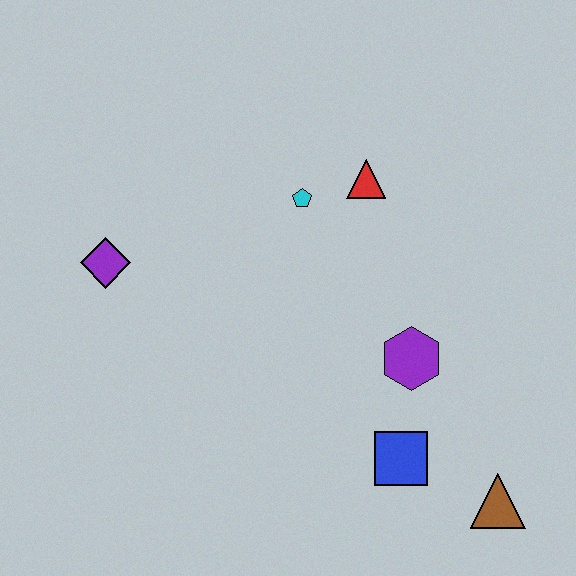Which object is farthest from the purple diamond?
The brown triangle is farthest from the purple diamond.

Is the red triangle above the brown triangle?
Yes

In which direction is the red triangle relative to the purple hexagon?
The red triangle is above the purple hexagon.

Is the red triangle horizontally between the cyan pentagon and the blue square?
Yes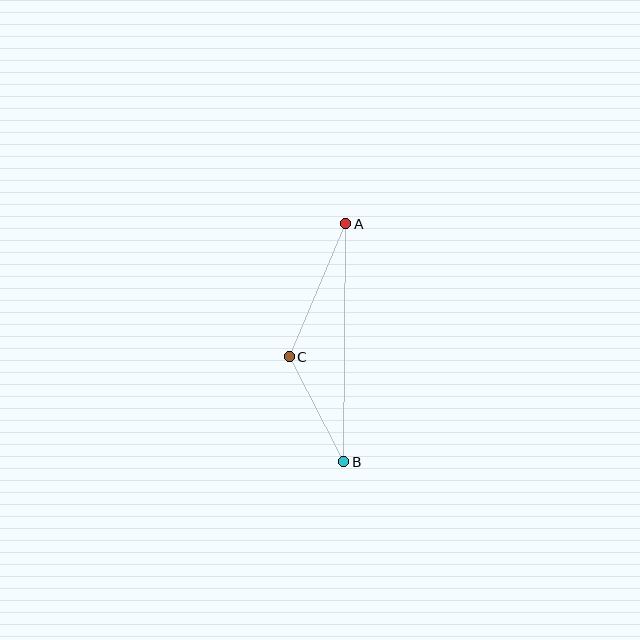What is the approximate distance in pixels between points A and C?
The distance between A and C is approximately 145 pixels.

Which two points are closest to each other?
Points B and C are closest to each other.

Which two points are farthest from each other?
Points A and B are farthest from each other.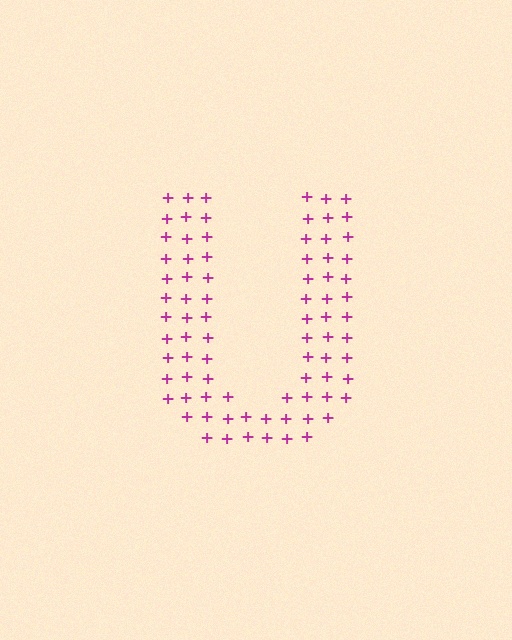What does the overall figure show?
The overall figure shows the letter U.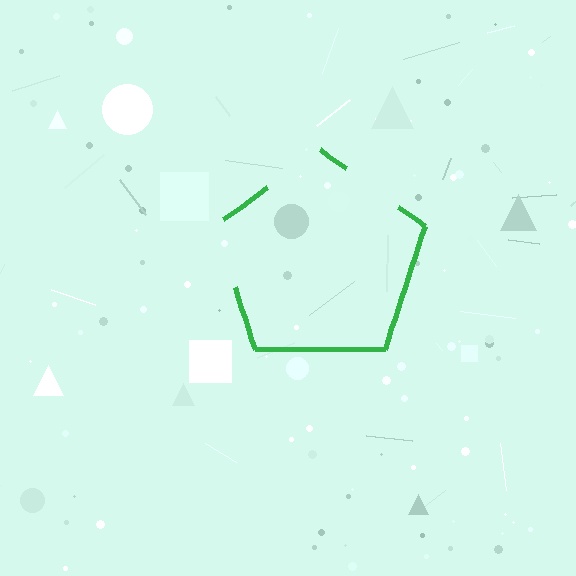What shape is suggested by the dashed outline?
The dashed outline suggests a pentagon.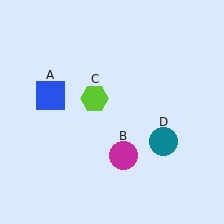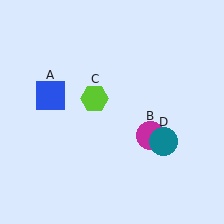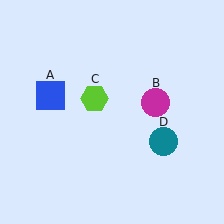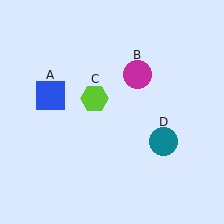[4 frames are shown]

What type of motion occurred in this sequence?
The magenta circle (object B) rotated counterclockwise around the center of the scene.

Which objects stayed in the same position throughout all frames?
Blue square (object A) and lime hexagon (object C) and teal circle (object D) remained stationary.